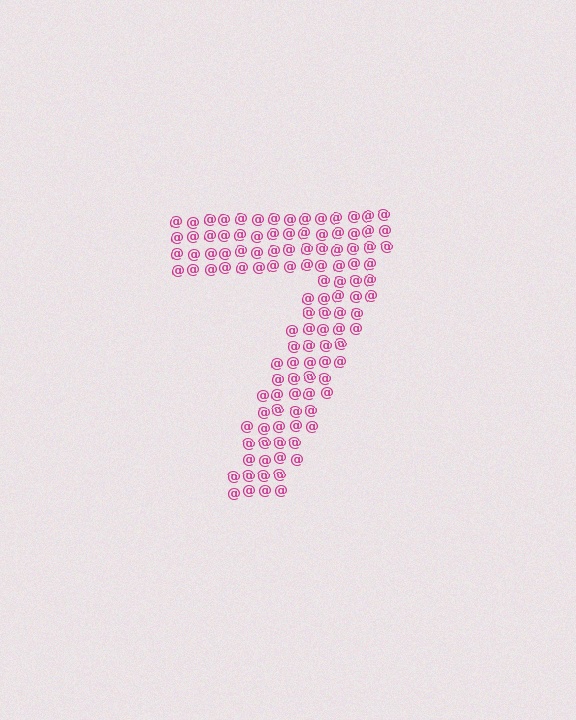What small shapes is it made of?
It is made of small at signs.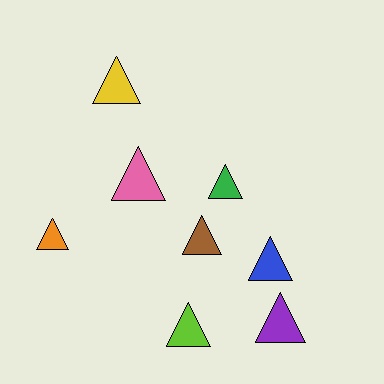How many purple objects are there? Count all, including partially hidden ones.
There is 1 purple object.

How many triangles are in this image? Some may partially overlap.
There are 8 triangles.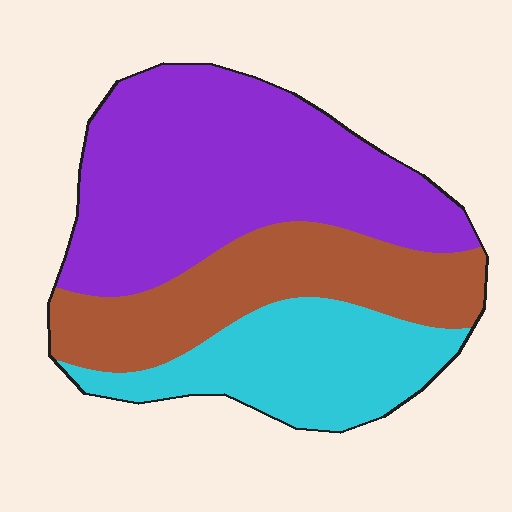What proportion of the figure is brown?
Brown takes up about one quarter (1/4) of the figure.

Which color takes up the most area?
Purple, at roughly 50%.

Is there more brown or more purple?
Purple.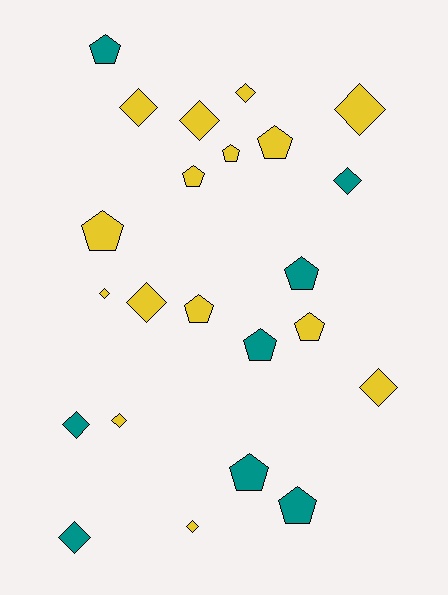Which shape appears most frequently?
Diamond, with 12 objects.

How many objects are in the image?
There are 23 objects.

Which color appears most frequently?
Yellow, with 15 objects.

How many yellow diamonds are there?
There are 9 yellow diamonds.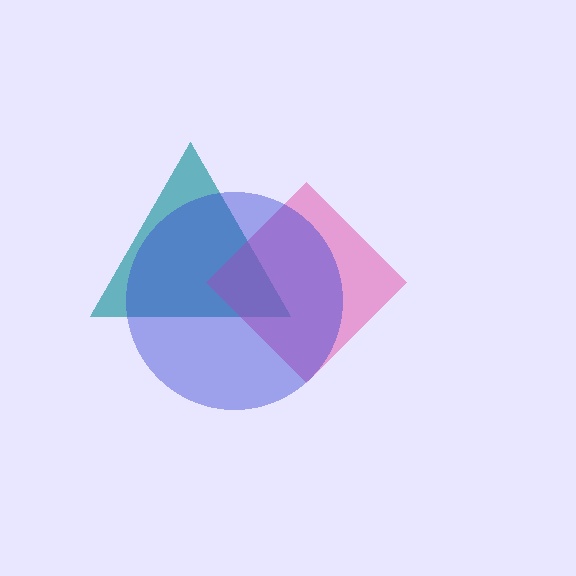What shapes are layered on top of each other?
The layered shapes are: a teal triangle, a pink diamond, a blue circle.